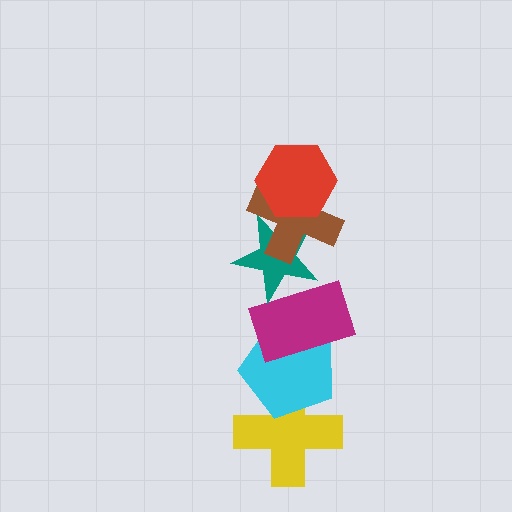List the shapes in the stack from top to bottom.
From top to bottom: the red hexagon, the brown cross, the teal star, the magenta rectangle, the cyan pentagon, the yellow cross.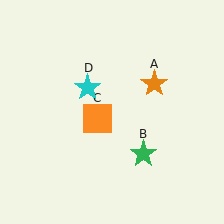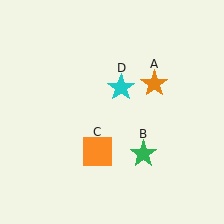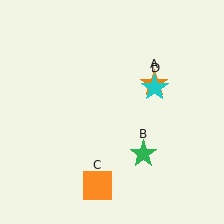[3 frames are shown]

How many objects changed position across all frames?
2 objects changed position: orange square (object C), cyan star (object D).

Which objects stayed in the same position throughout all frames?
Orange star (object A) and green star (object B) remained stationary.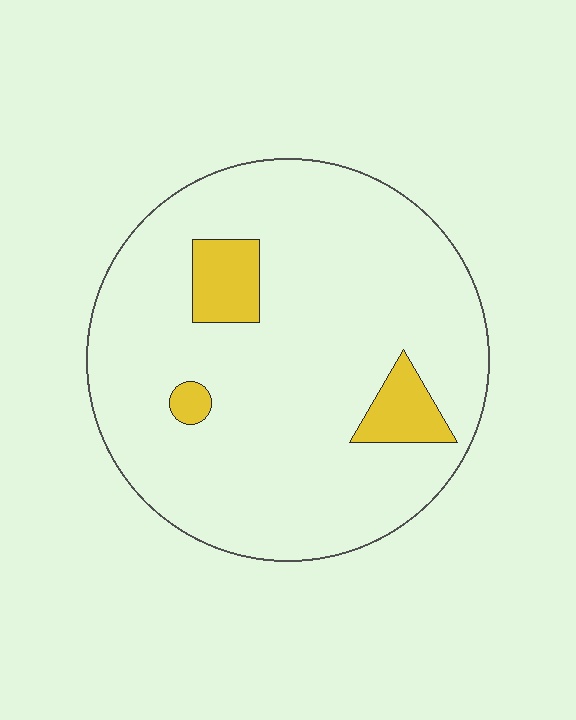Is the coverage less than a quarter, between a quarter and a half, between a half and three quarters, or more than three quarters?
Less than a quarter.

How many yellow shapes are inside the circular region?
3.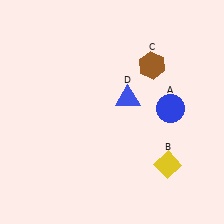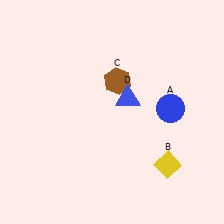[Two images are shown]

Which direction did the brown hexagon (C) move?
The brown hexagon (C) moved left.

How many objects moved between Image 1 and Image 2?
1 object moved between the two images.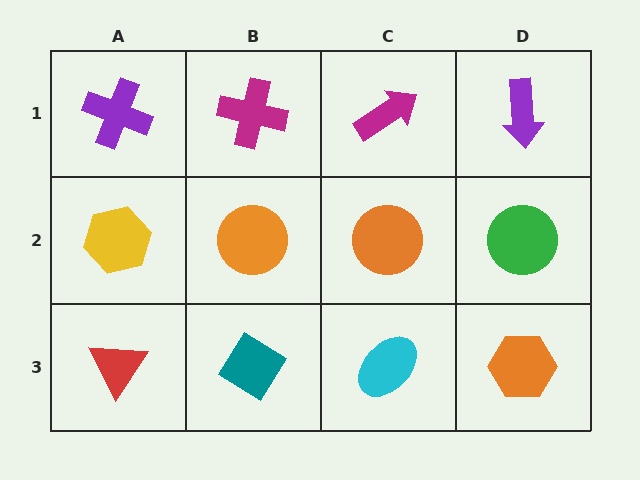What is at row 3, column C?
A cyan ellipse.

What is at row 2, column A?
A yellow hexagon.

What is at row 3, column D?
An orange hexagon.